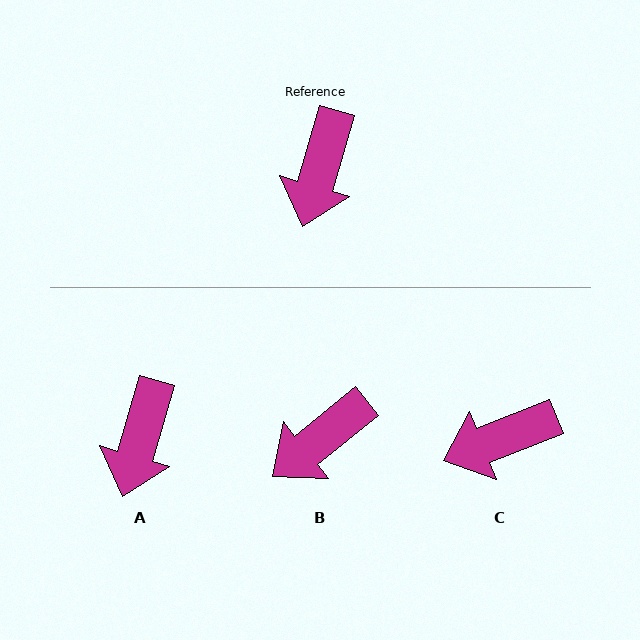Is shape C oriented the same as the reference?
No, it is off by about 52 degrees.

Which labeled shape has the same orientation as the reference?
A.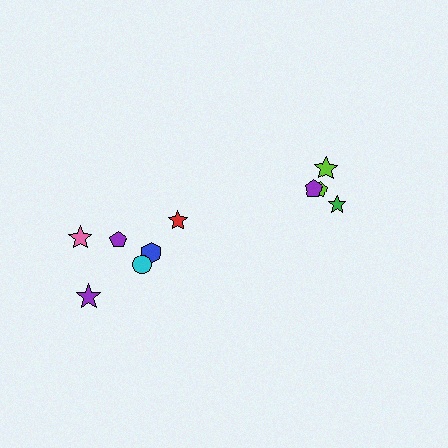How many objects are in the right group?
There are 4 objects.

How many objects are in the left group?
There are 6 objects.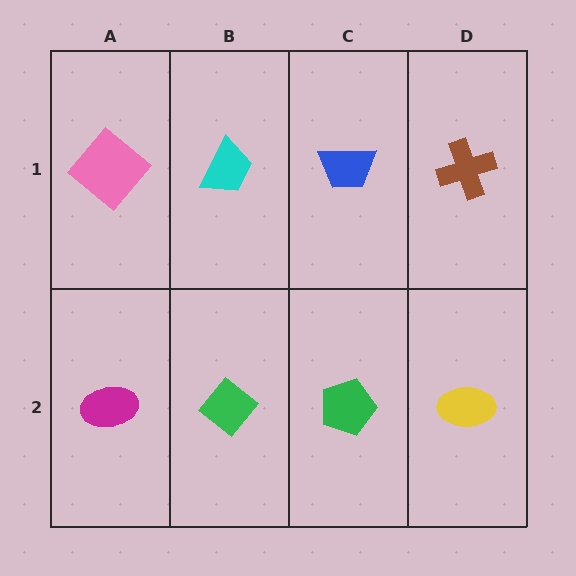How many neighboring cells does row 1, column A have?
2.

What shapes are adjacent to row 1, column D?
A yellow ellipse (row 2, column D), a blue trapezoid (row 1, column C).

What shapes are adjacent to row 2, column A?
A pink diamond (row 1, column A), a green diamond (row 2, column B).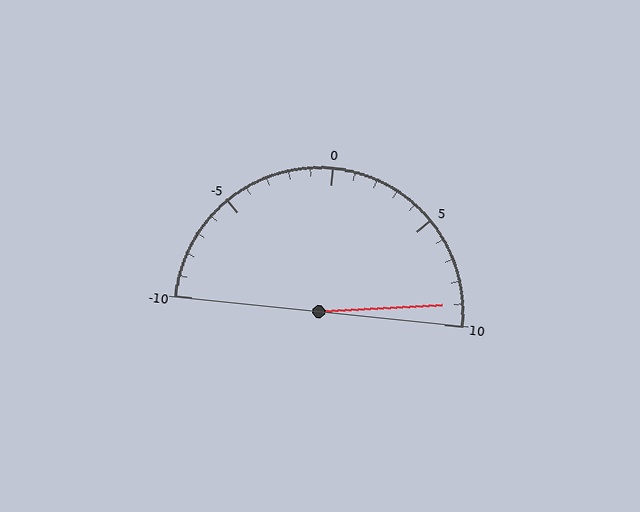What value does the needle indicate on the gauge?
The needle indicates approximately 9.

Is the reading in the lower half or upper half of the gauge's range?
The reading is in the upper half of the range (-10 to 10).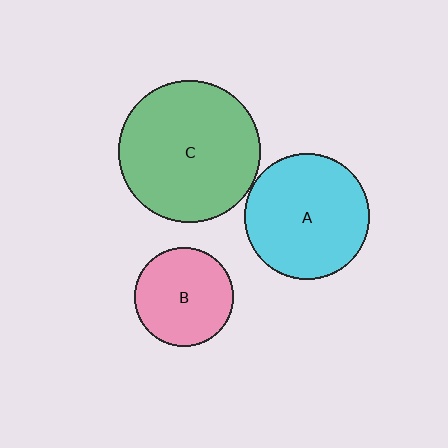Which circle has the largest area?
Circle C (green).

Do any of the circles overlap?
No, none of the circles overlap.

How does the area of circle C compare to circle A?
Approximately 1.3 times.